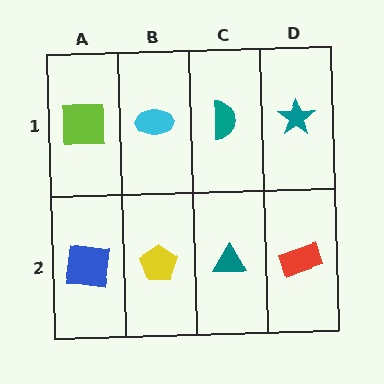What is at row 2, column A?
A blue square.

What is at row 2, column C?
A teal triangle.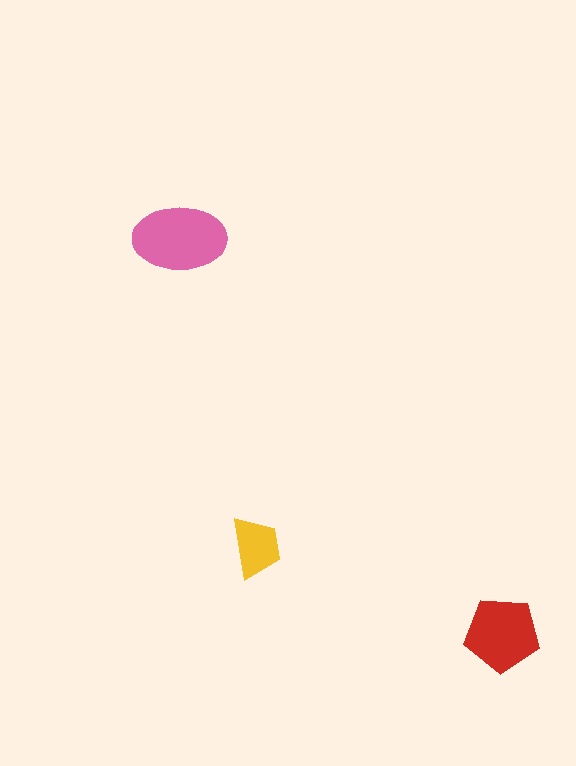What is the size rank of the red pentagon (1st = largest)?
2nd.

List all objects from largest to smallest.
The pink ellipse, the red pentagon, the yellow trapezoid.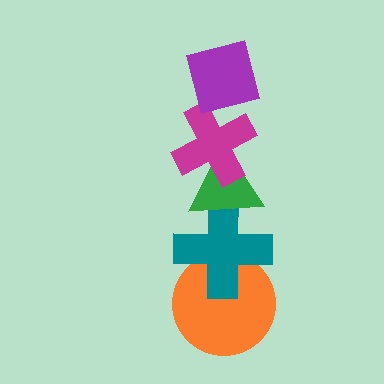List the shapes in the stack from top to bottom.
From top to bottom: the purple square, the magenta cross, the green triangle, the teal cross, the orange circle.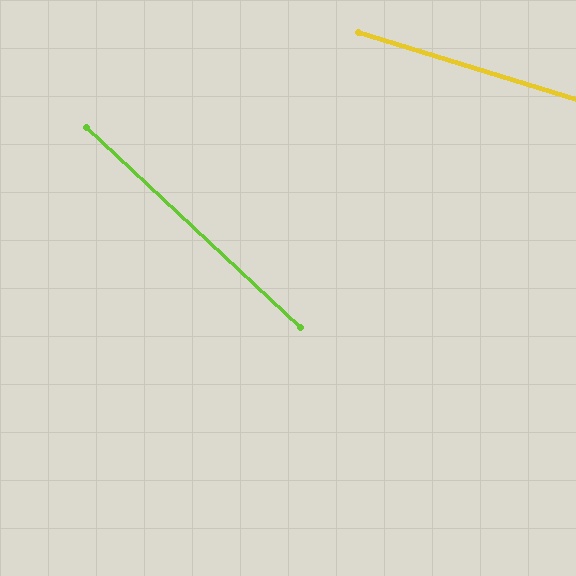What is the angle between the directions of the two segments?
Approximately 26 degrees.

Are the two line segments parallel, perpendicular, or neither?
Neither parallel nor perpendicular — they differ by about 26°.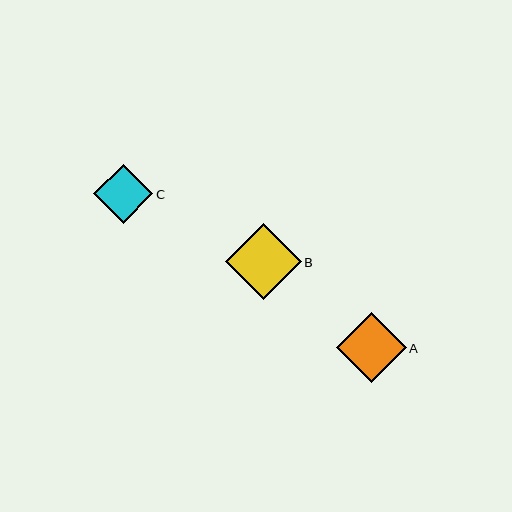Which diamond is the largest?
Diamond B is the largest with a size of approximately 76 pixels.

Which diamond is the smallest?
Diamond C is the smallest with a size of approximately 59 pixels.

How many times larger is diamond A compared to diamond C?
Diamond A is approximately 1.2 times the size of diamond C.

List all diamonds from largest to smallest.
From largest to smallest: B, A, C.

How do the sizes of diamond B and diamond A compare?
Diamond B and diamond A are approximately the same size.